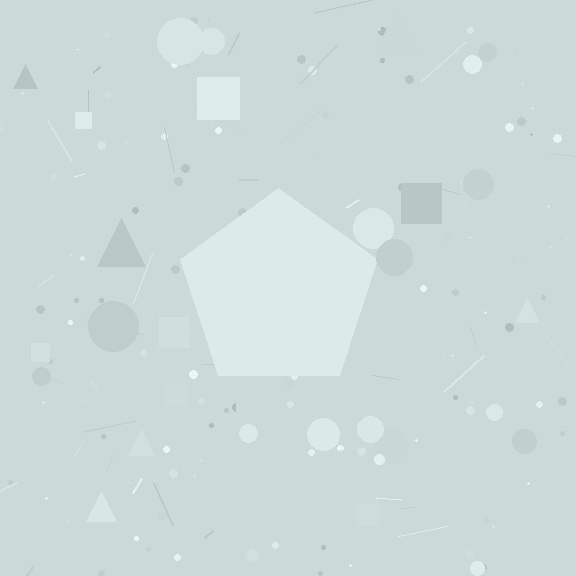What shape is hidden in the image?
A pentagon is hidden in the image.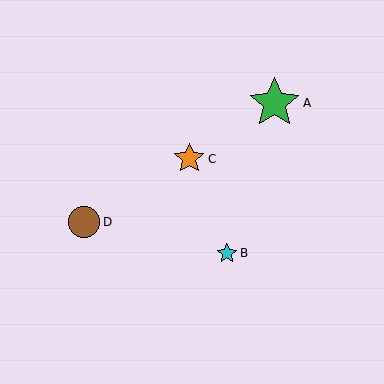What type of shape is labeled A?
Shape A is a green star.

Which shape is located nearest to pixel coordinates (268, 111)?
The green star (labeled A) at (275, 103) is nearest to that location.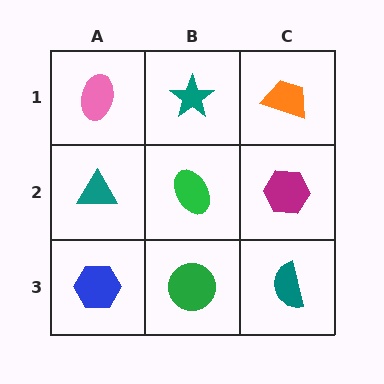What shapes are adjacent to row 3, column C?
A magenta hexagon (row 2, column C), a green circle (row 3, column B).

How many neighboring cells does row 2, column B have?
4.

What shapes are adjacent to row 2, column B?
A teal star (row 1, column B), a green circle (row 3, column B), a teal triangle (row 2, column A), a magenta hexagon (row 2, column C).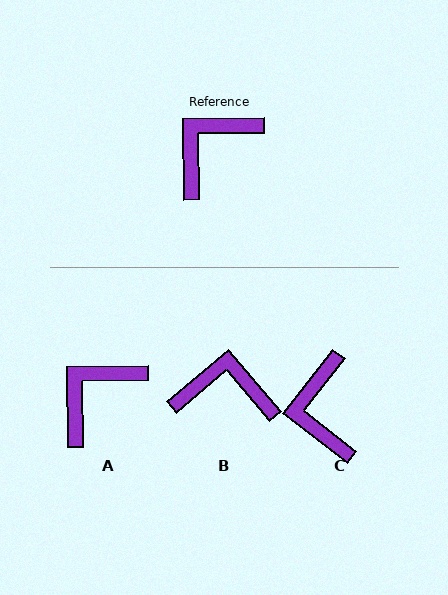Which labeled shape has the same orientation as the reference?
A.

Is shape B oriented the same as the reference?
No, it is off by about 51 degrees.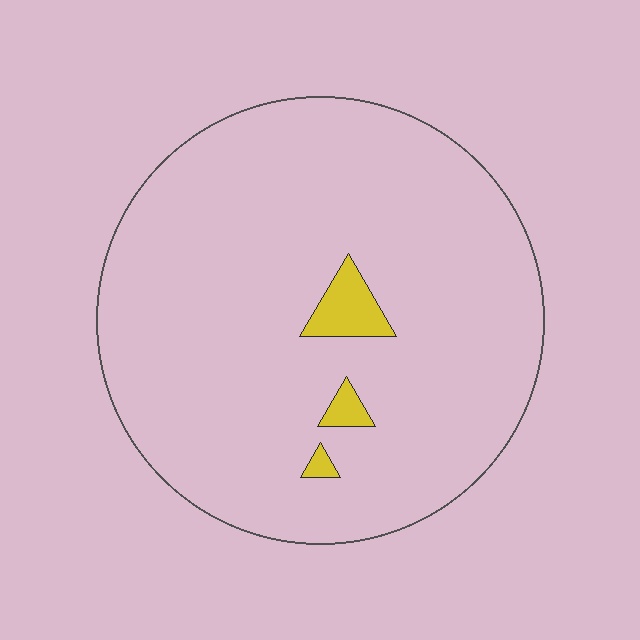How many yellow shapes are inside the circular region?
3.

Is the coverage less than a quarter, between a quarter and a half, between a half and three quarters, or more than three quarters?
Less than a quarter.